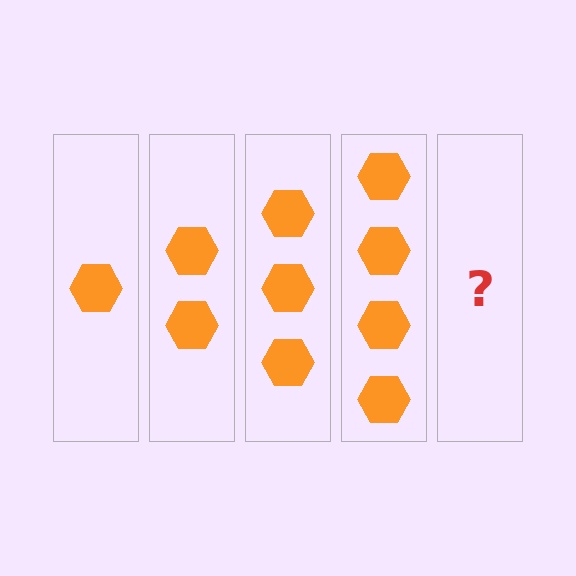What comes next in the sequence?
The next element should be 5 hexagons.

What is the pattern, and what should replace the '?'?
The pattern is that each step adds one more hexagon. The '?' should be 5 hexagons.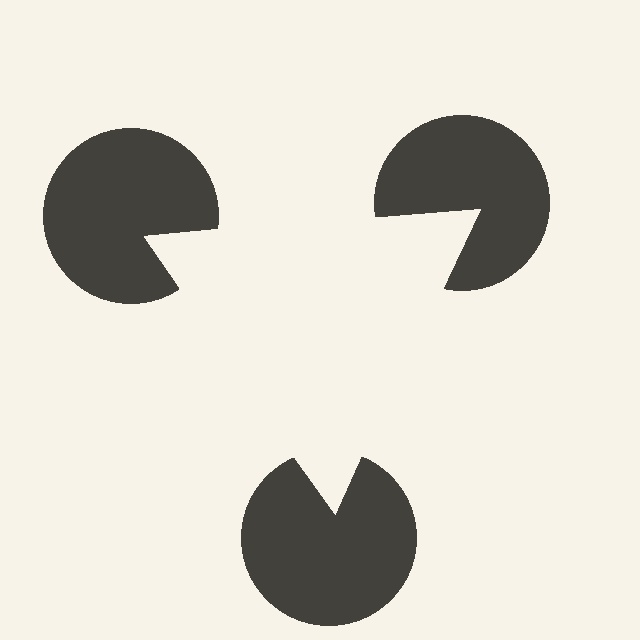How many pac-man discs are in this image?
There are 3 — one at each vertex of the illusory triangle.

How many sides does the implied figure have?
3 sides.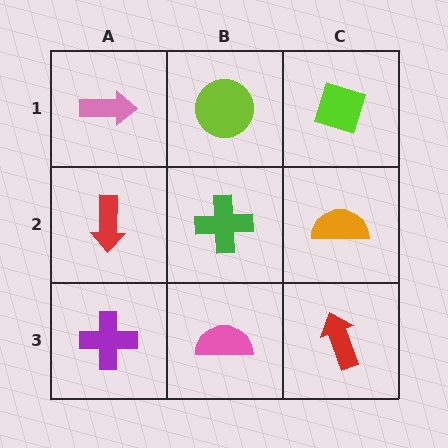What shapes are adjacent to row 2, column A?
A pink arrow (row 1, column A), a purple cross (row 3, column A), a green cross (row 2, column B).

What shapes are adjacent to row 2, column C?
A lime diamond (row 1, column C), a red arrow (row 3, column C), a green cross (row 2, column B).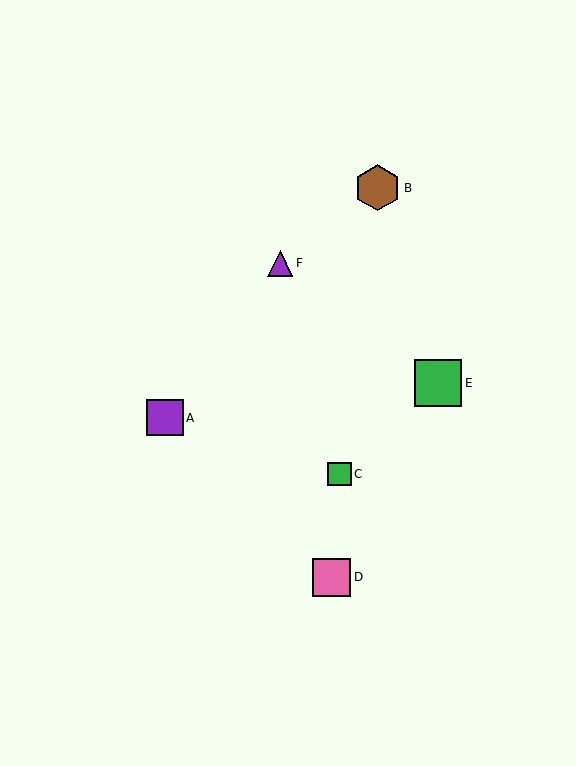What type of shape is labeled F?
Shape F is a purple triangle.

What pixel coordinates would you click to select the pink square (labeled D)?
Click at (331, 577) to select the pink square D.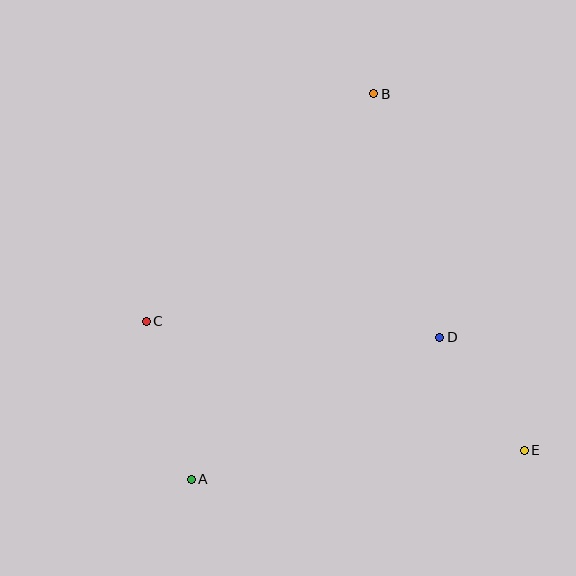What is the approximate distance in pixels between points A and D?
The distance between A and D is approximately 286 pixels.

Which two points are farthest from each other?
Points A and B are farthest from each other.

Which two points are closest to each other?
Points D and E are closest to each other.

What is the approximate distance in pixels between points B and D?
The distance between B and D is approximately 252 pixels.